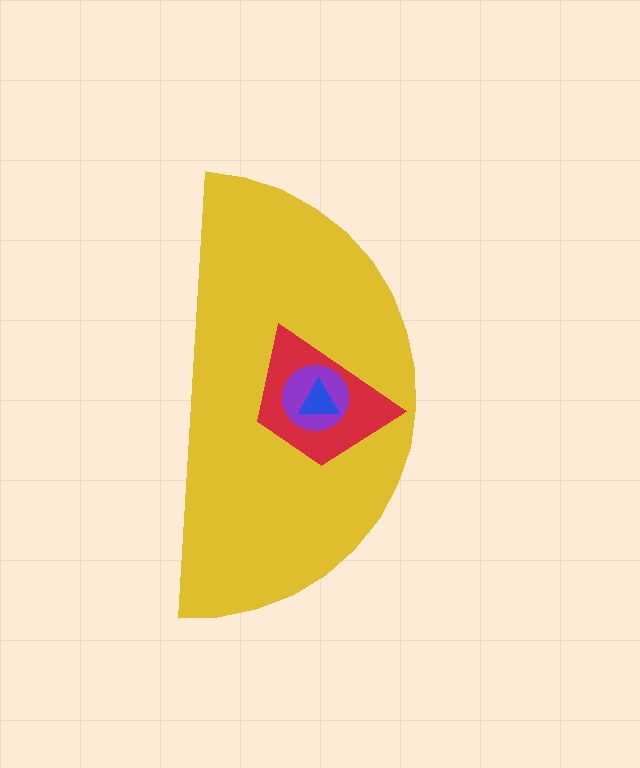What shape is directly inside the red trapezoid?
The purple circle.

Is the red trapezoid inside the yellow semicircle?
Yes.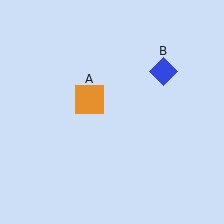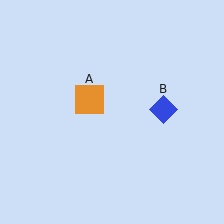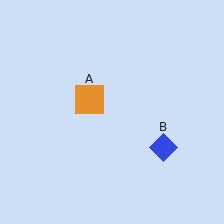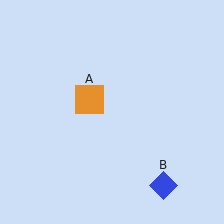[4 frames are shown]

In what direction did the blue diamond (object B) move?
The blue diamond (object B) moved down.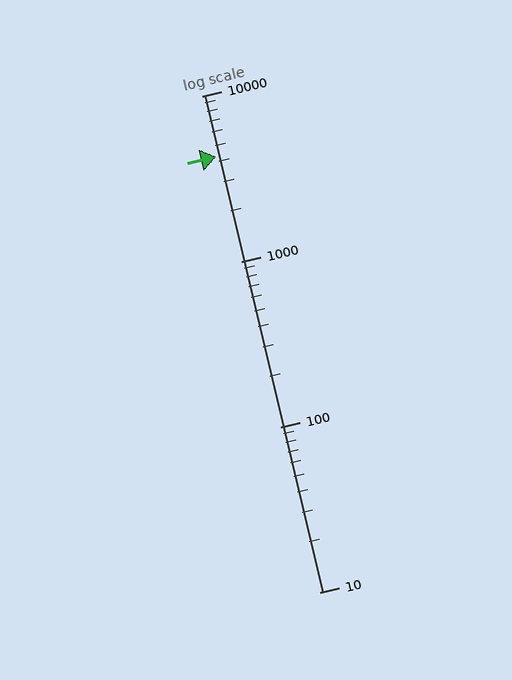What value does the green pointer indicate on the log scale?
The pointer indicates approximately 4300.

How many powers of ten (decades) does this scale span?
The scale spans 3 decades, from 10 to 10000.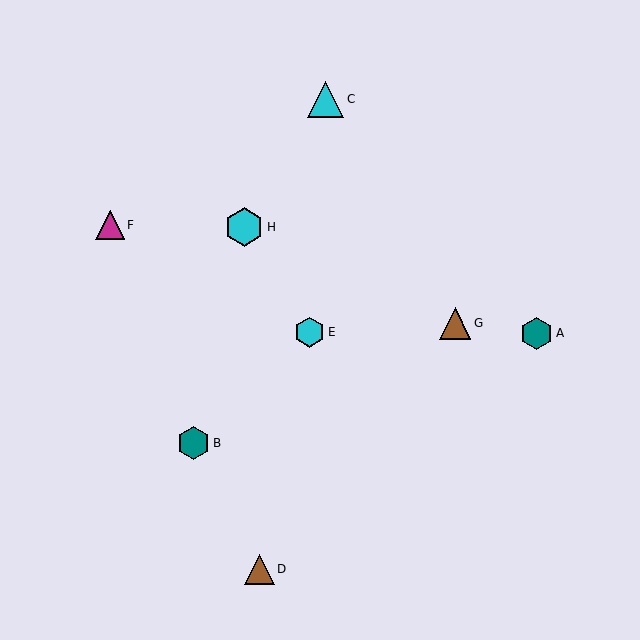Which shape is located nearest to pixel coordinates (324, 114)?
The cyan triangle (labeled C) at (326, 99) is nearest to that location.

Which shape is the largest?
The cyan hexagon (labeled H) is the largest.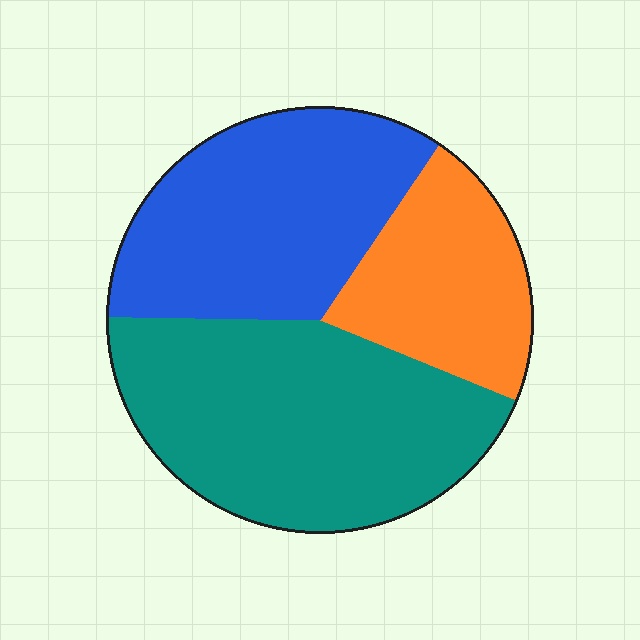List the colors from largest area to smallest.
From largest to smallest: teal, blue, orange.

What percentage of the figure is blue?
Blue takes up about one third (1/3) of the figure.